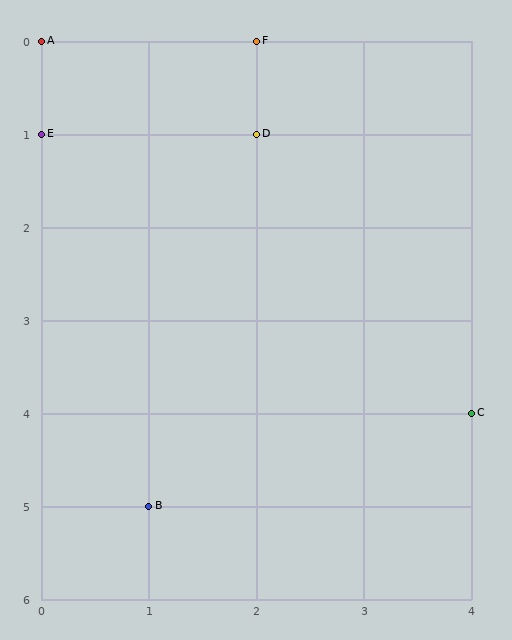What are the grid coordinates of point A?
Point A is at grid coordinates (0, 0).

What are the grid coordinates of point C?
Point C is at grid coordinates (4, 4).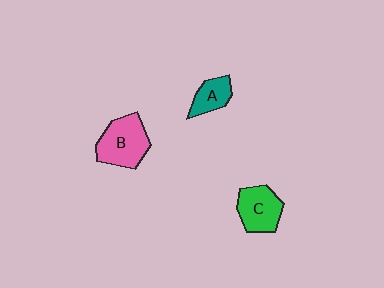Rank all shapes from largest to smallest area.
From largest to smallest: B (pink), C (green), A (teal).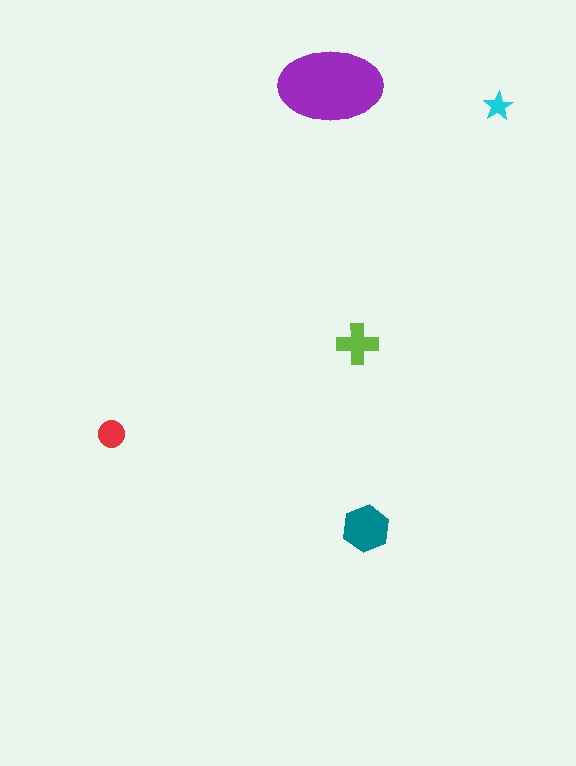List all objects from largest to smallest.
The purple ellipse, the teal hexagon, the lime cross, the red circle, the cyan star.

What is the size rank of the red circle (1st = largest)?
4th.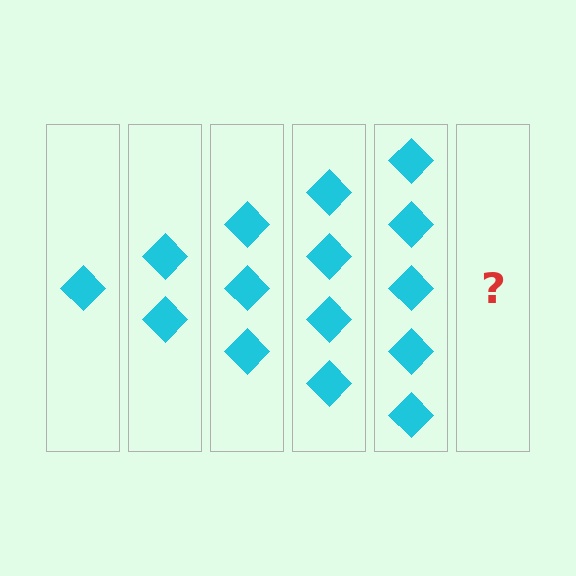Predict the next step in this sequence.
The next step is 6 diamonds.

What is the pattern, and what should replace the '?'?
The pattern is that each step adds one more diamond. The '?' should be 6 diamonds.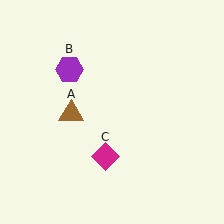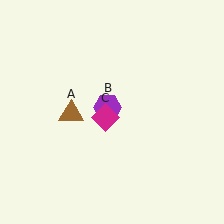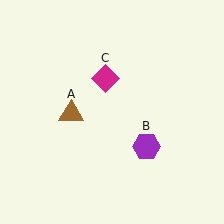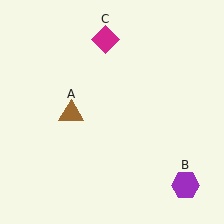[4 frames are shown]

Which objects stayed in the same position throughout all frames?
Brown triangle (object A) remained stationary.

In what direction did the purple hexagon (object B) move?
The purple hexagon (object B) moved down and to the right.